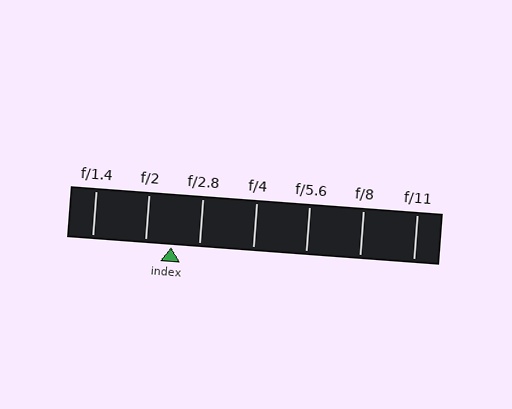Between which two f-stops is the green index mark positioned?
The index mark is between f/2 and f/2.8.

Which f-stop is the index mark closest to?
The index mark is closest to f/2.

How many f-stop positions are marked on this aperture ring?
There are 7 f-stop positions marked.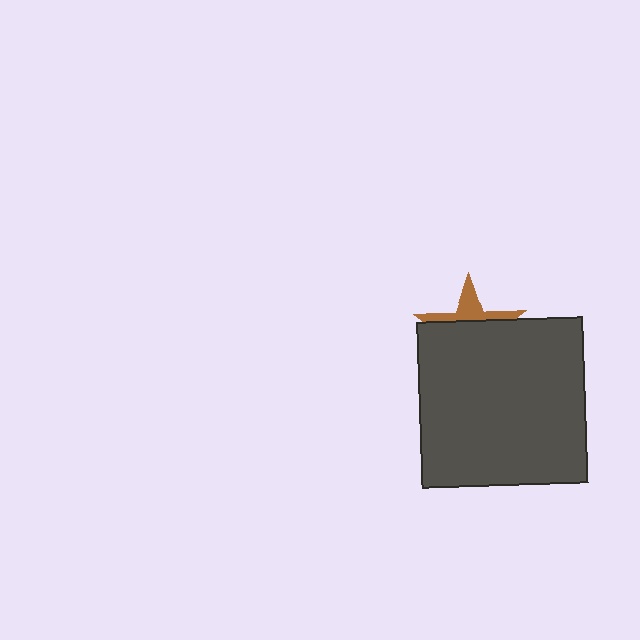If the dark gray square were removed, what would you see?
You would see the complete brown star.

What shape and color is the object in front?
The object in front is a dark gray square.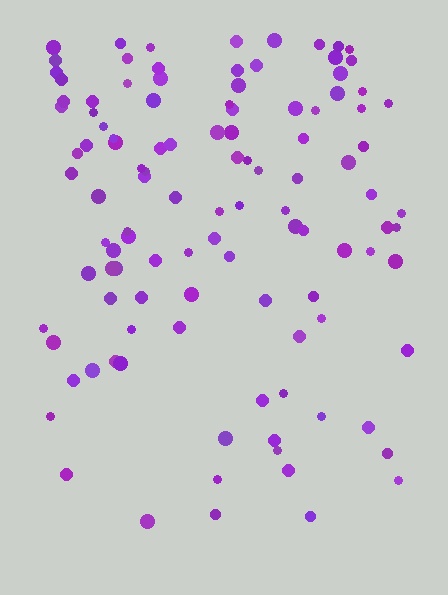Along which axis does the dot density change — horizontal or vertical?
Vertical.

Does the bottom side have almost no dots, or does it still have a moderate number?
Still a moderate number, just noticeably fewer than the top.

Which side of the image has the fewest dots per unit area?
The bottom.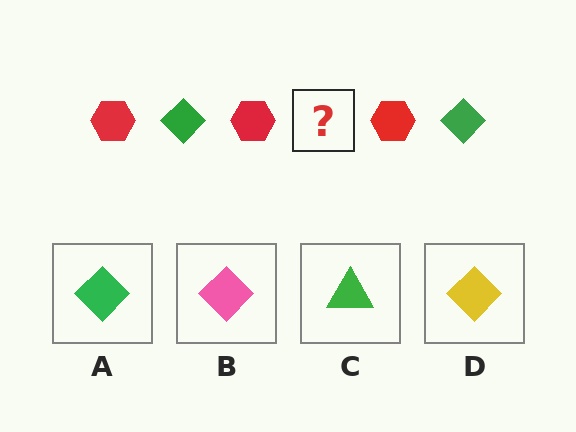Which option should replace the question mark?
Option A.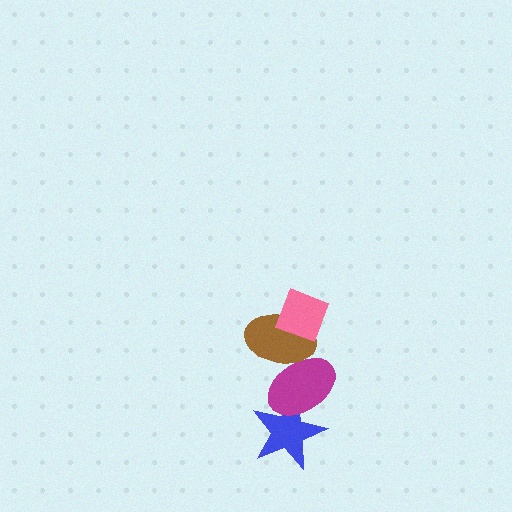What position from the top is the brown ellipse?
The brown ellipse is 2nd from the top.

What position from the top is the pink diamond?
The pink diamond is 1st from the top.